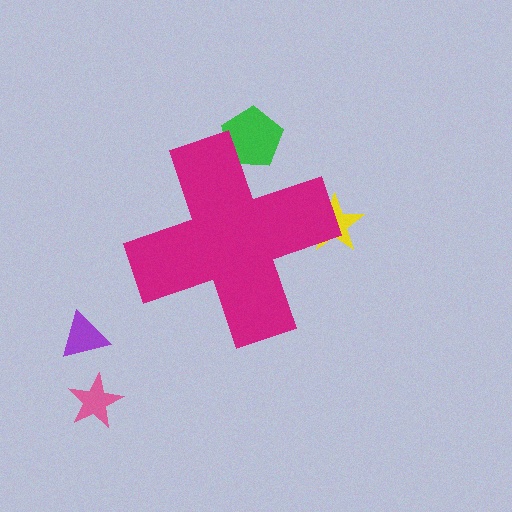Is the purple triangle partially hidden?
No, the purple triangle is fully visible.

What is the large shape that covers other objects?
A magenta cross.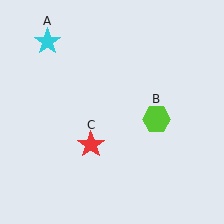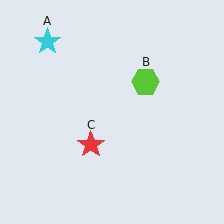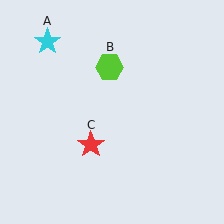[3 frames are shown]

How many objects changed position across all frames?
1 object changed position: lime hexagon (object B).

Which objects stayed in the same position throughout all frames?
Cyan star (object A) and red star (object C) remained stationary.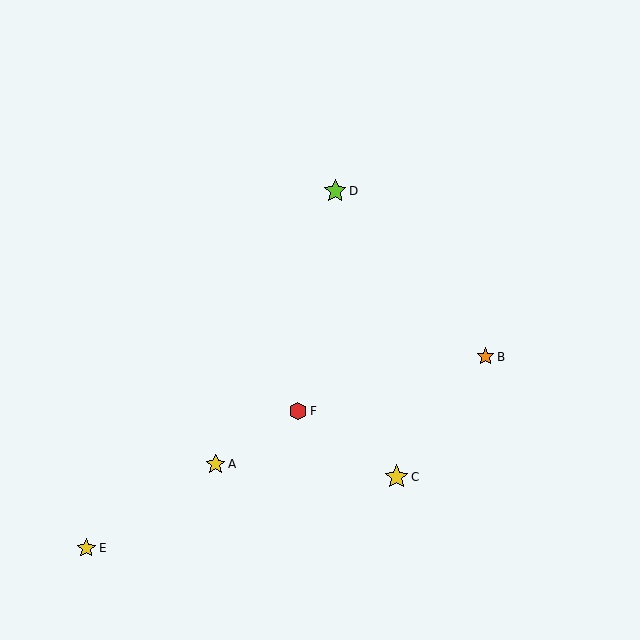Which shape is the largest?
The yellow star (labeled C) is the largest.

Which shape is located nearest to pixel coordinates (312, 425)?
The red hexagon (labeled F) at (298, 411) is nearest to that location.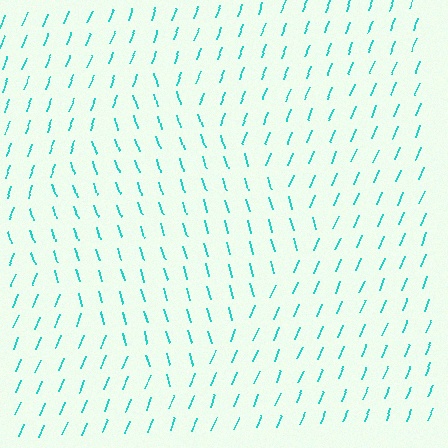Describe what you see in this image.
The image is filled with small cyan line segments. A diamond region in the image has lines oriented differently from the surrounding lines, creating a visible texture boundary.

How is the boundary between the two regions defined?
The boundary is defined purely by a change in line orientation (approximately 38 degrees difference). All lines are the same color and thickness.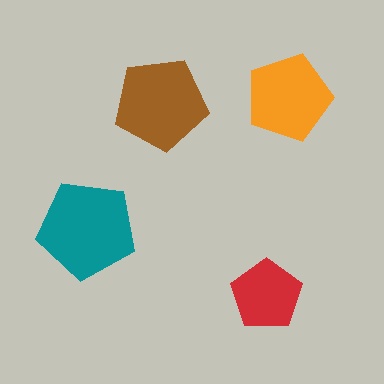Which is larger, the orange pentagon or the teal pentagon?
The teal one.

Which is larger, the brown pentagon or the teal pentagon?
The teal one.